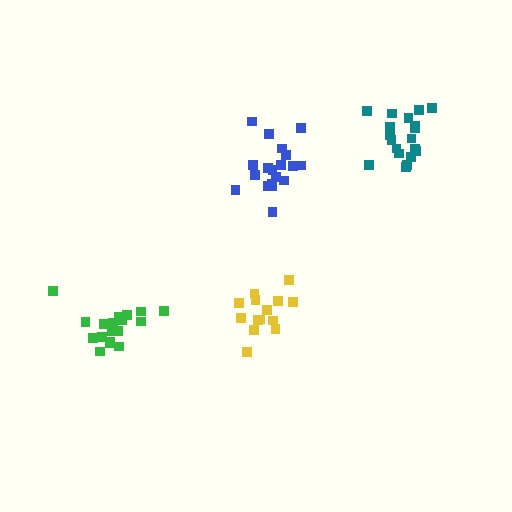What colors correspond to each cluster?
The clusters are colored: green, yellow, teal, blue.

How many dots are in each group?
Group 1: 18 dots, Group 2: 14 dots, Group 3: 19 dots, Group 4: 19 dots (70 total).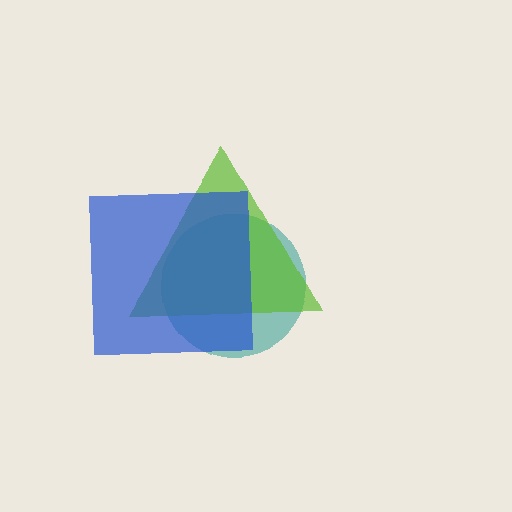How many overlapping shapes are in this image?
There are 3 overlapping shapes in the image.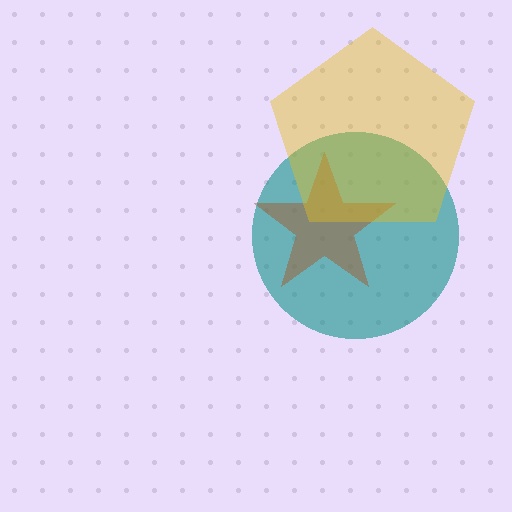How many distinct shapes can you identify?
There are 3 distinct shapes: a teal circle, a brown star, a yellow pentagon.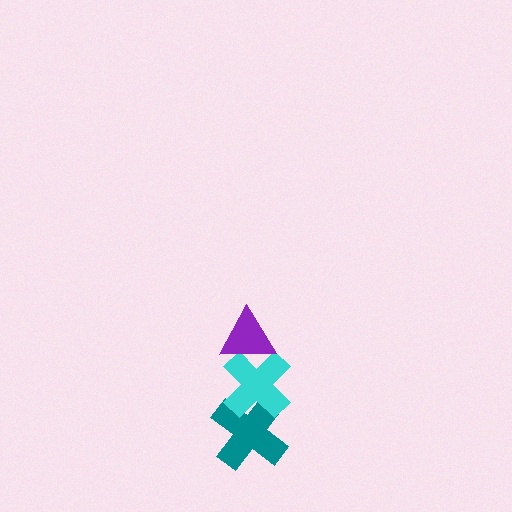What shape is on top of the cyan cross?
The purple triangle is on top of the cyan cross.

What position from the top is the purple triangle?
The purple triangle is 1st from the top.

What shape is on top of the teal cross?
The cyan cross is on top of the teal cross.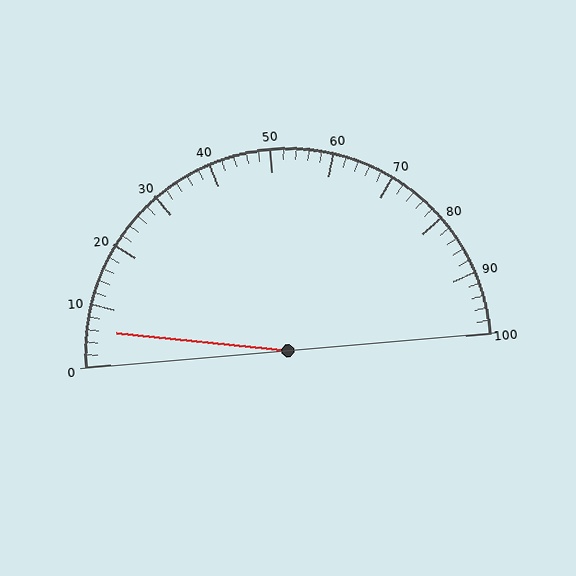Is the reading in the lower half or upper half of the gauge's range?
The reading is in the lower half of the range (0 to 100).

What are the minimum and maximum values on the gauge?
The gauge ranges from 0 to 100.